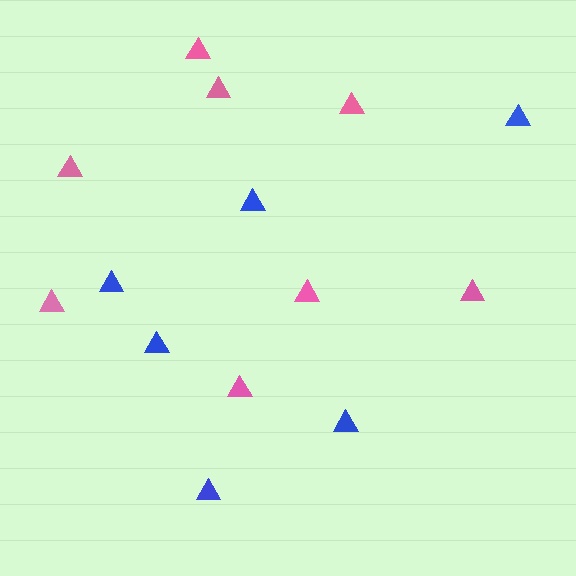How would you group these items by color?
There are 2 groups: one group of pink triangles (8) and one group of blue triangles (6).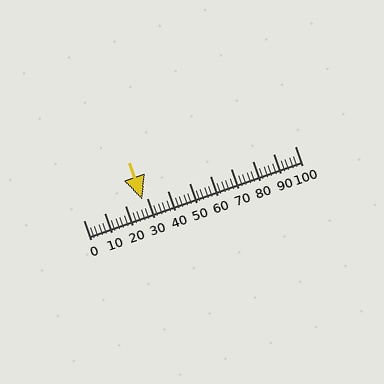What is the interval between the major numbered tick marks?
The major tick marks are spaced 10 units apart.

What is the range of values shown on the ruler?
The ruler shows values from 0 to 100.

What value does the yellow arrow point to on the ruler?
The yellow arrow points to approximately 28.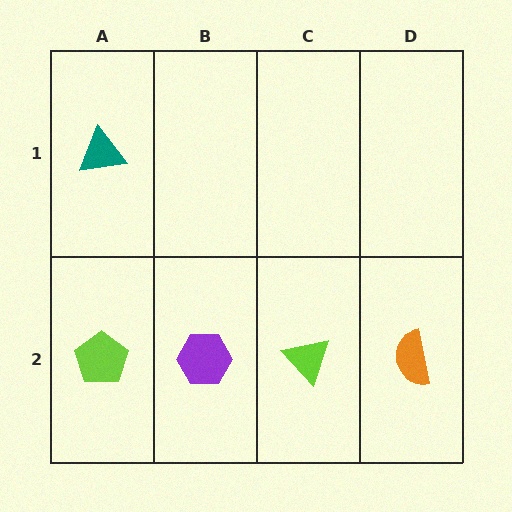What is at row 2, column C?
A lime triangle.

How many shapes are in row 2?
4 shapes.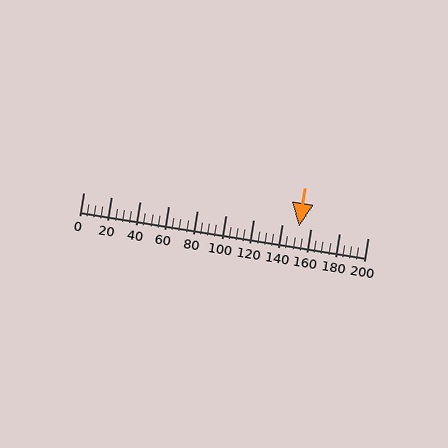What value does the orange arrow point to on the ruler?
The orange arrow points to approximately 152.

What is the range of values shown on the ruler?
The ruler shows values from 0 to 200.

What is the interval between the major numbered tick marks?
The major tick marks are spaced 20 units apart.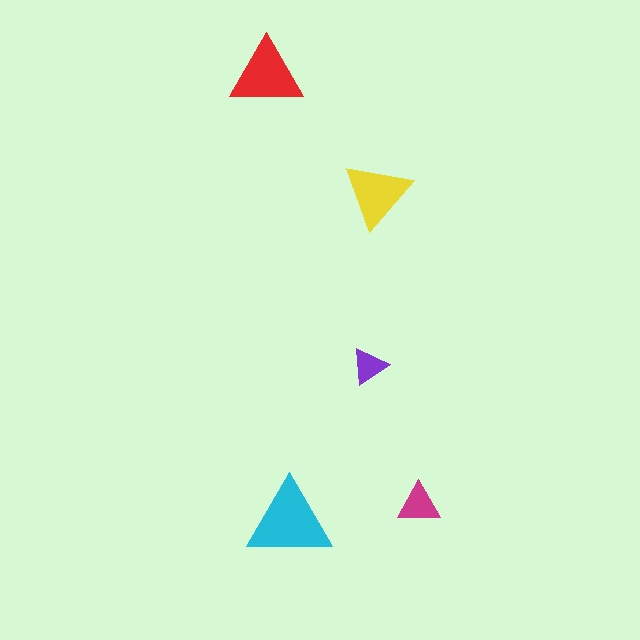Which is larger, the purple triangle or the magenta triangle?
The magenta one.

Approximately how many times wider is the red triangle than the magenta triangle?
About 1.5 times wider.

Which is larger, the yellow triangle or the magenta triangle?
The yellow one.